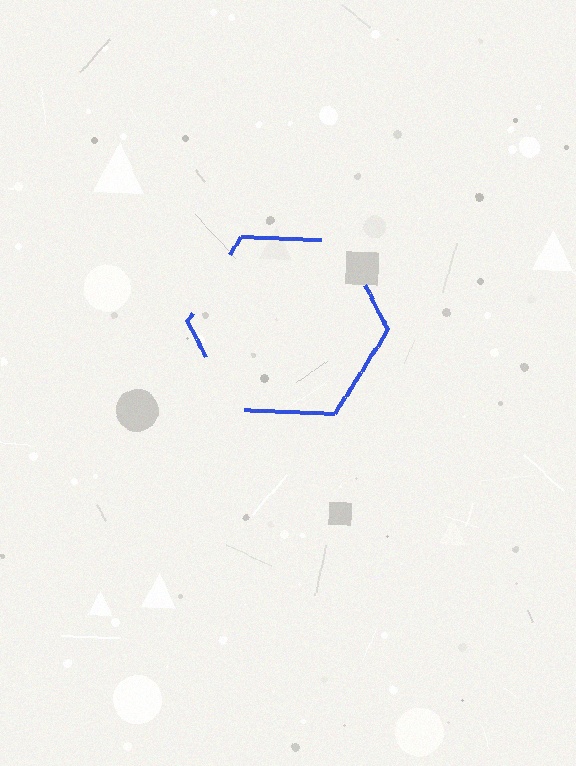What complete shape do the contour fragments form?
The contour fragments form a hexagon.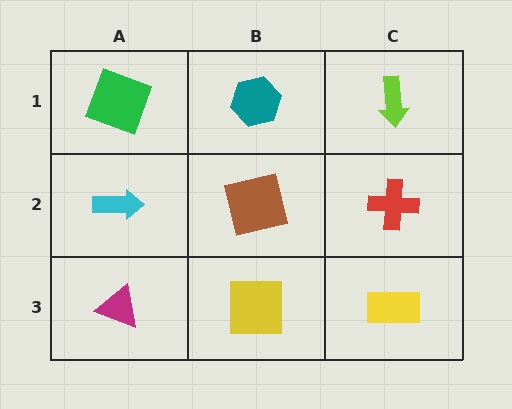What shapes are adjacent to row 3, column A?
A cyan arrow (row 2, column A), a yellow square (row 3, column B).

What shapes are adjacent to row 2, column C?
A lime arrow (row 1, column C), a yellow rectangle (row 3, column C), a brown square (row 2, column B).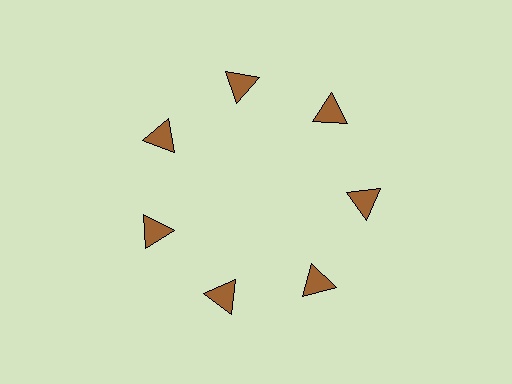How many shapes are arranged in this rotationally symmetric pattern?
There are 7 shapes, arranged in 7 groups of 1.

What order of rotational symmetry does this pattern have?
This pattern has 7-fold rotational symmetry.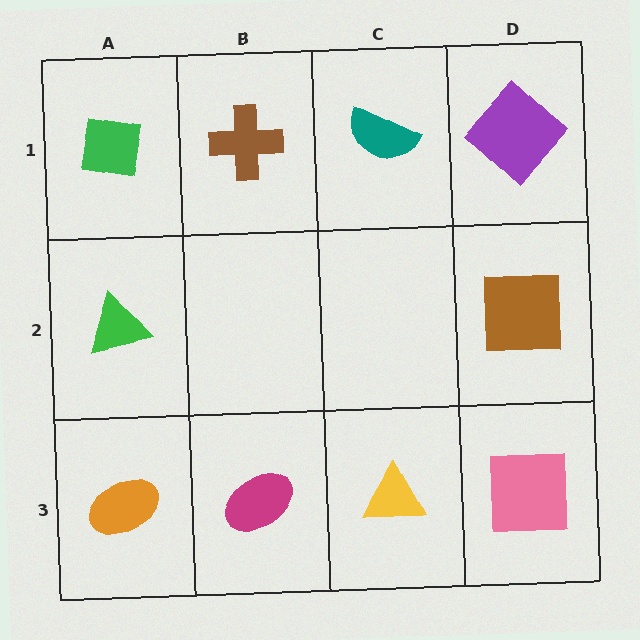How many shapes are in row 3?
4 shapes.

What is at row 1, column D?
A purple diamond.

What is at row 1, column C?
A teal semicircle.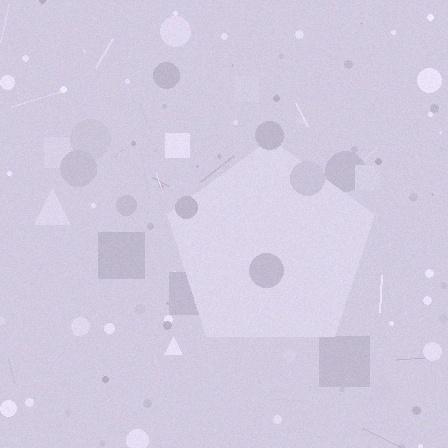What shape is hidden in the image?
A pentagon is hidden in the image.